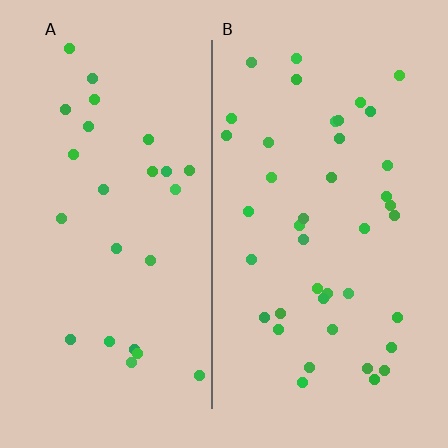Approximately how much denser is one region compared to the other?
Approximately 1.6× — region B over region A.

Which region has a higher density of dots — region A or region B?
B (the right).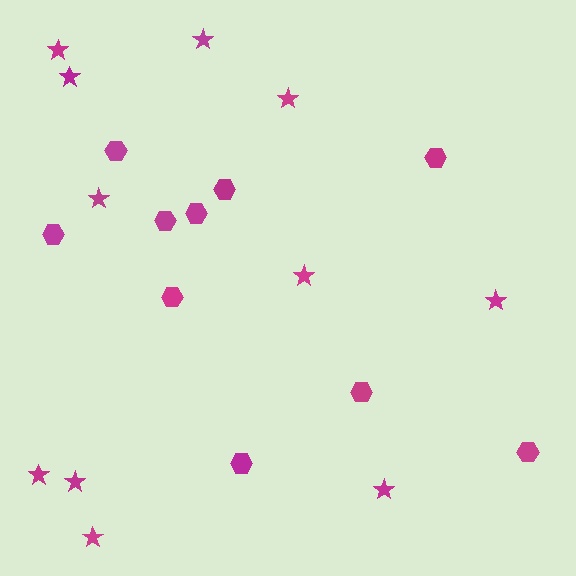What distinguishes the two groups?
There are 2 groups: one group of stars (11) and one group of hexagons (10).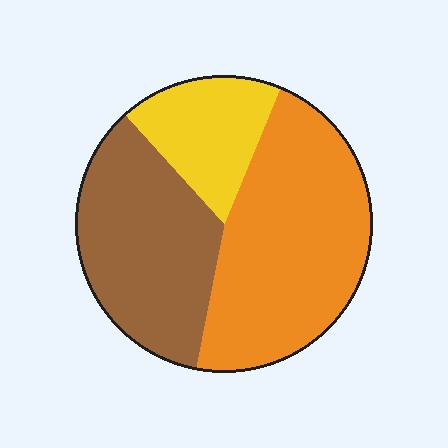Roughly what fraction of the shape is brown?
Brown covers 35% of the shape.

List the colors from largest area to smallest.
From largest to smallest: orange, brown, yellow.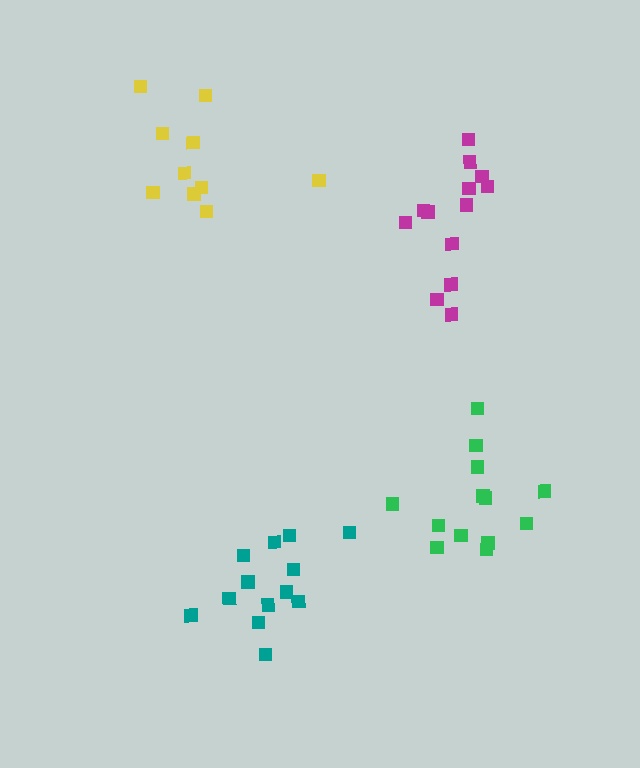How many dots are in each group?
Group 1: 13 dots, Group 2: 13 dots, Group 3: 10 dots, Group 4: 13 dots (49 total).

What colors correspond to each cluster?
The clusters are colored: teal, green, yellow, magenta.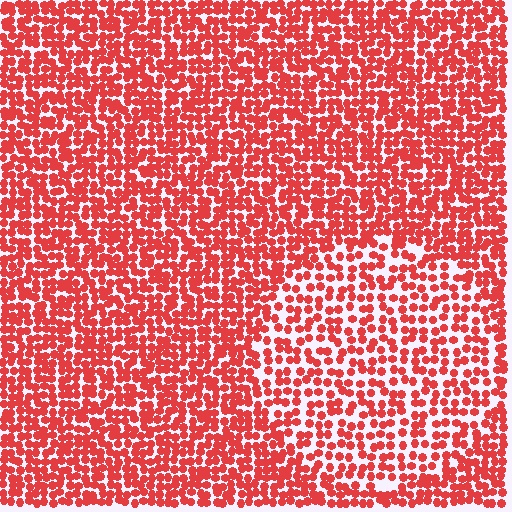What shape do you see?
I see a circle.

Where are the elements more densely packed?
The elements are more densely packed outside the circle boundary.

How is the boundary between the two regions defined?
The boundary is defined by a change in element density (approximately 1.6x ratio). All elements are the same color, size, and shape.